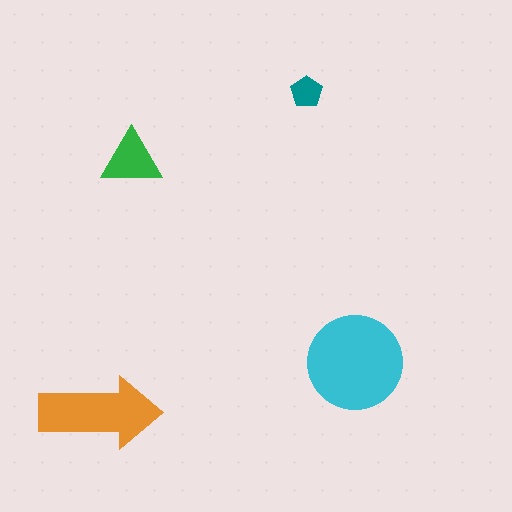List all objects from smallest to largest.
The teal pentagon, the green triangle, the orange arrow, the cyan circle.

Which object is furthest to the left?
The orange arrow is leftmost.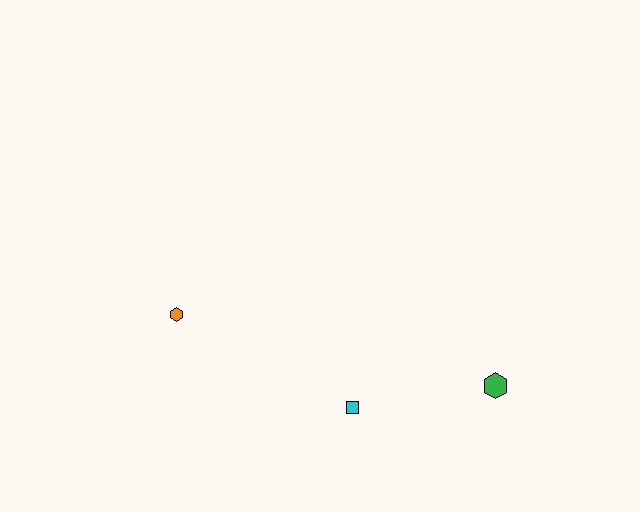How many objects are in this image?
There are 3 objects.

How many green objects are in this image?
There is 1 green object.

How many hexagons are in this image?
There are 2 hexagons.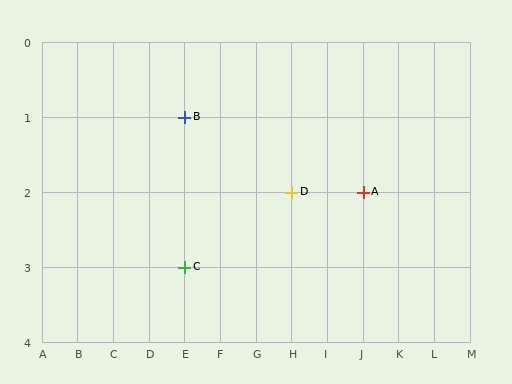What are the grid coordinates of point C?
Point C is at grid coordinates (E, 3).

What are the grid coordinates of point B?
Point B is at grid coordinates (E, 1).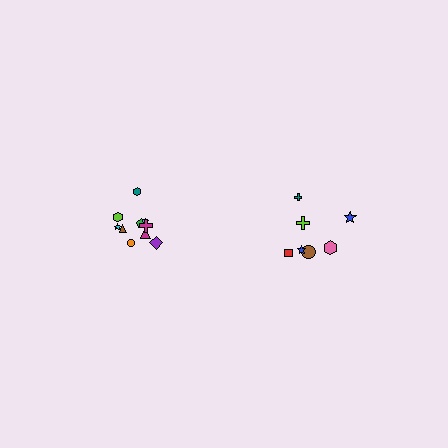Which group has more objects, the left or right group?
The left group.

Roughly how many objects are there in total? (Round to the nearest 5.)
Roughly 15 objects in total.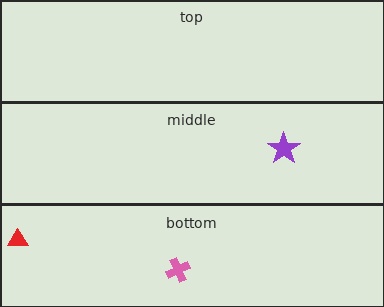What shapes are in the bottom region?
The red triangle, the pink cross.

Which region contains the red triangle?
The bottom region.